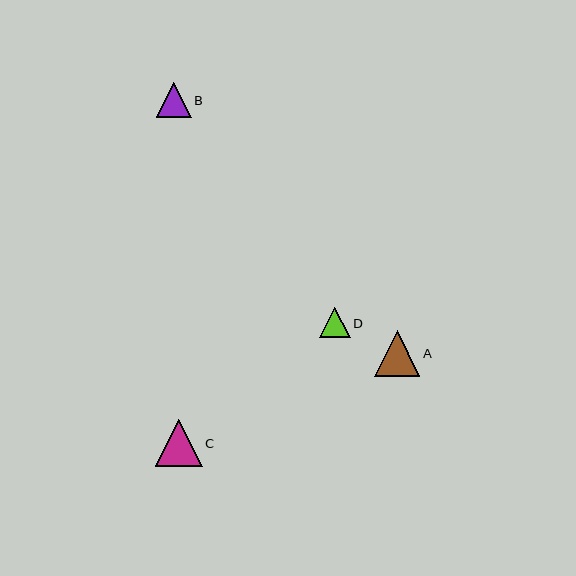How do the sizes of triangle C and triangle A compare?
Triangle C and triangle A are approximately the same size.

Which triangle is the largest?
Triangle C is the largest with a size of approximately 47 pixels.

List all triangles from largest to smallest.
From largest to smallest: C, A, B, D.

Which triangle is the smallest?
Triangle D is the smallest with a size of approximately 30 pixels.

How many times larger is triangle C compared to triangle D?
Triangle C is approximately 1.6 times the size of triangle D.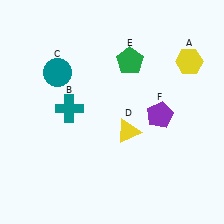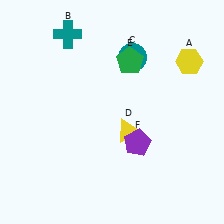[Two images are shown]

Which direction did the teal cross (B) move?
The teal cross (B) moved up.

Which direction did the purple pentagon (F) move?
The purple pentagon (F) moved down.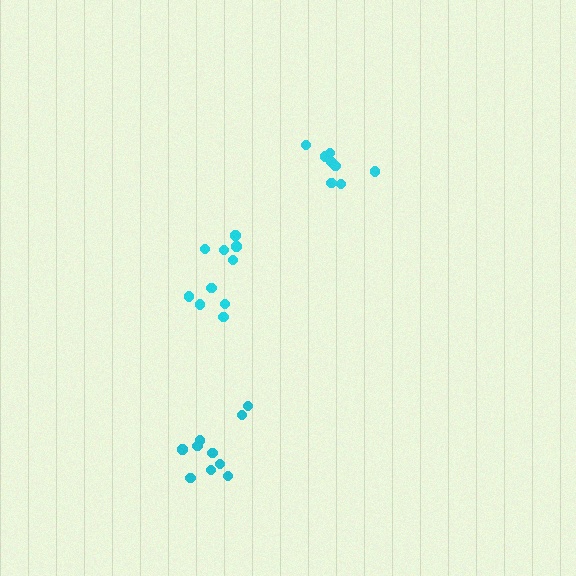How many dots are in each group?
Group 1: 10 dots, Group 2: 8 dots, Group 3: 10 dots (28 total).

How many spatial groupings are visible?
There are 3 spatial groupings.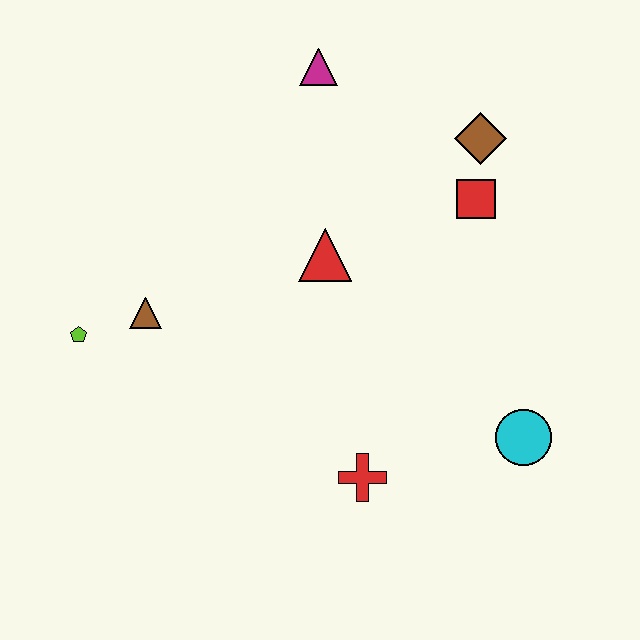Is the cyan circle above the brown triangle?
No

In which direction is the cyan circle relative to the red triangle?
The cyan circle is to the right of the red triangle.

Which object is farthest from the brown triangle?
The cyan circle is farthest from the brown triangle.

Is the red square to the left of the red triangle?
No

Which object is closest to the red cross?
The cyan circle is closest to the red cross.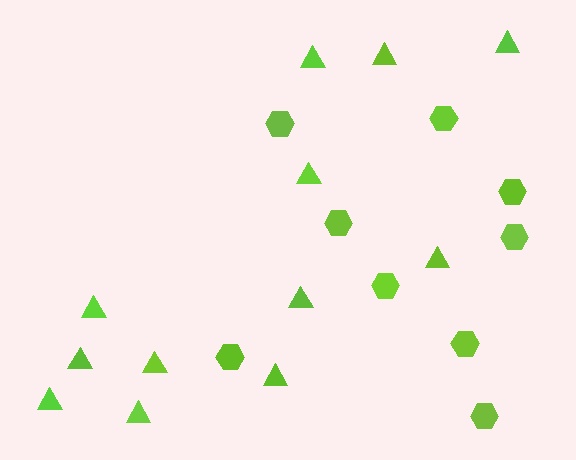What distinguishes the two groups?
There are 2 groups: one group of hexagons (9) and one group of triangles (12).